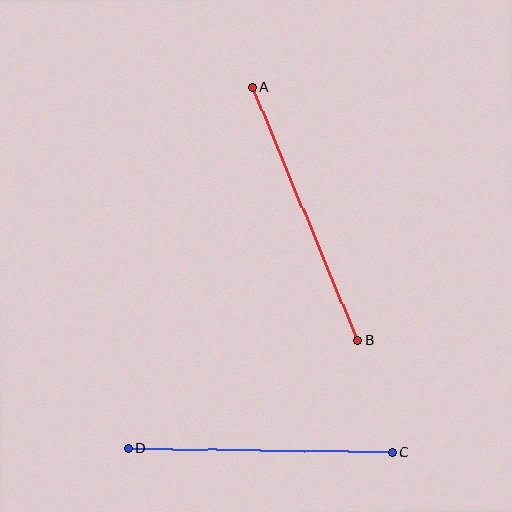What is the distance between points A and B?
The distance is approximately 274 pixels.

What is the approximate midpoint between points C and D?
The midpoint is at approximately (260, 450) pixels.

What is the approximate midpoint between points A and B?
The midpoint is at approximately (305, 214) pixels.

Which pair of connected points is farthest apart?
Points A and B are farthest apart.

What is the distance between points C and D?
The distance is approximately 264 pixels.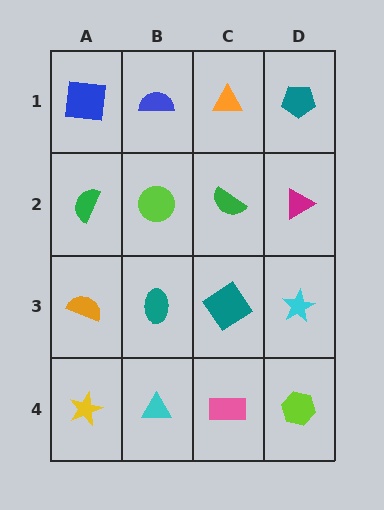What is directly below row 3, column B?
A cyan triangle.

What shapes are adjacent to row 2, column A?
A blue square (row 1, column A), an orange semicircle (row 3, column A), a lime circle (row 2, column B).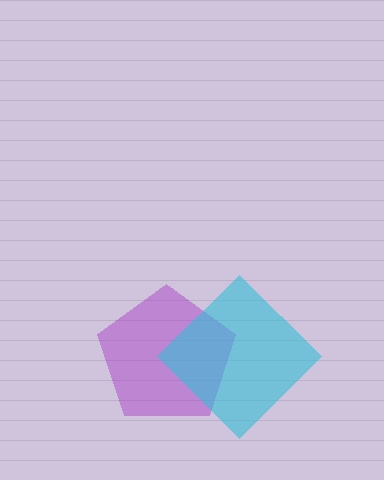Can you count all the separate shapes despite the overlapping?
Yes, there are 2 separate shapes.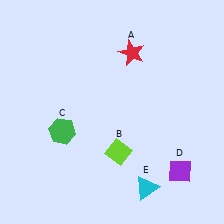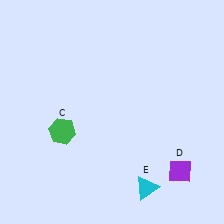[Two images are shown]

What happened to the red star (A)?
The red star (A) was removed in Image 2. It was in the top-right area of Image 1.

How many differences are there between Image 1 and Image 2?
There are 2 differences between the two images.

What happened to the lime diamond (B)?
The lime diamond (B) was removed in Image 2. It was in the bottom-right area of Image 1.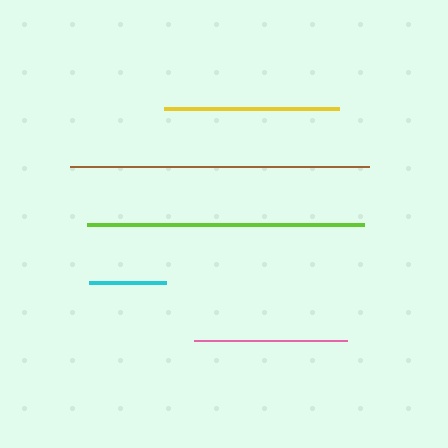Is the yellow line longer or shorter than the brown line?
The brown line is longer than the yellow line.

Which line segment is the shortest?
The cyan line is the shortest at approximately 77 pixels.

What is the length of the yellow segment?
The yellow segment is approximately 176 pixels long.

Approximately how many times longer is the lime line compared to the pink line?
The lime line is approximately 1.8 times the length of the pink line.